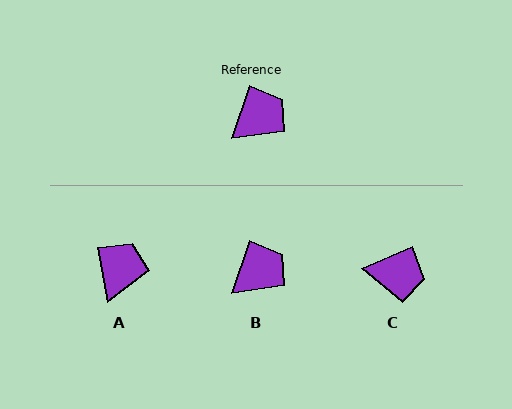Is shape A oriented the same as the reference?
No, it is off by about 29 degrees.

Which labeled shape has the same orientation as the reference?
B.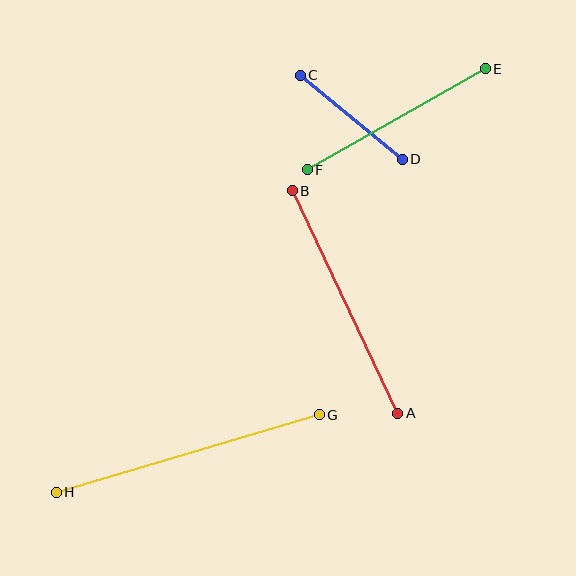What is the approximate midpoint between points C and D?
The midpoint is at approximately (351, 117) pixels.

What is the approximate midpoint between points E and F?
The midpoint is at approximately (396, 119) pixels.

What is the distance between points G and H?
The distance is approximately 274 pixels.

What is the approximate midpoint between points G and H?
The midpoint is at approximately (188, 454) pixels.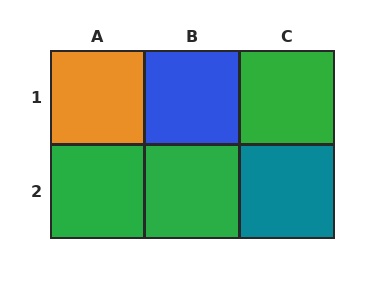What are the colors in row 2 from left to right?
Green, green, teal.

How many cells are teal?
1 cell is teal.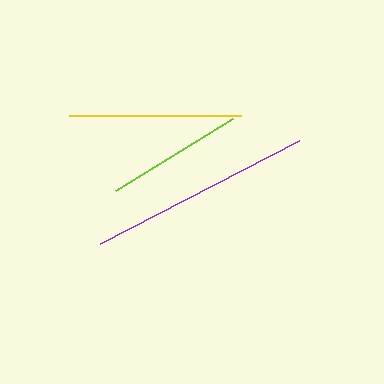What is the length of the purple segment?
The purple segment is approximately 223 pixels long.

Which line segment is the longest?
The purple line is the longest at approximately 223 pixels.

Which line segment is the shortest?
The lime line is the shortest at approximately 137 pixels.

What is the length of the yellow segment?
The yellow segment is approximately 173 pixels long.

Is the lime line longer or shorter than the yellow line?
The yellow line is longer than the lime line.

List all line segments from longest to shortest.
From longest to shortest: purple, yellow, lime.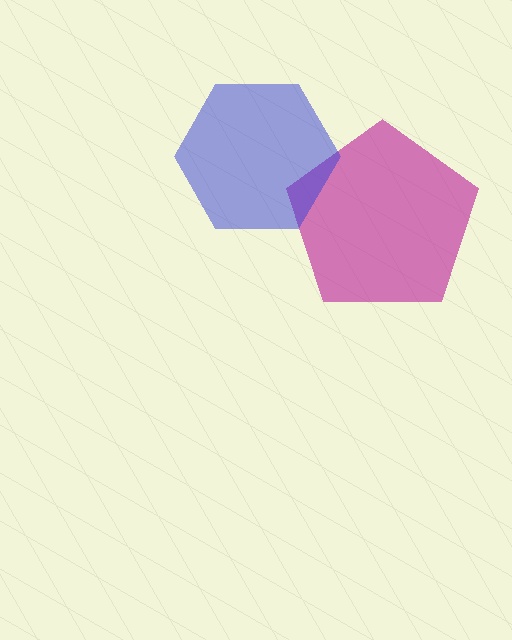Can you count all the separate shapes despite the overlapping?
Yes, there are 2 separate shapes.